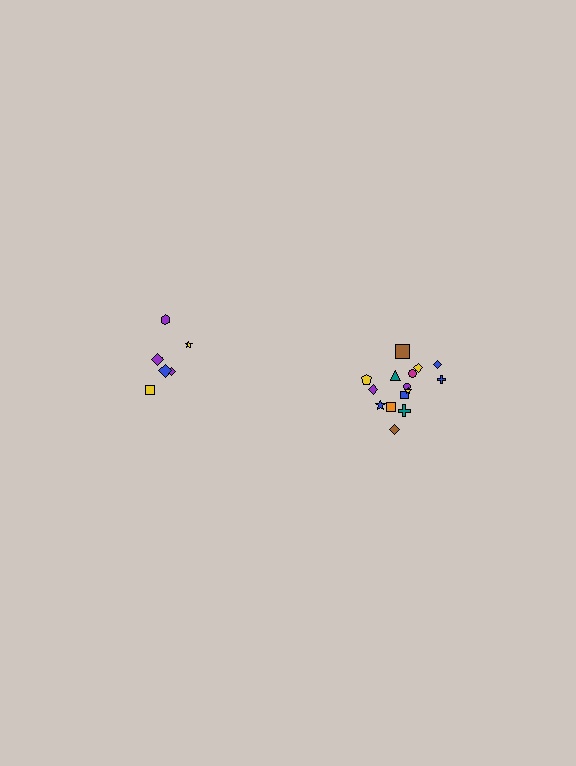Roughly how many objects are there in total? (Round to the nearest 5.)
Roughly 20 objects in total.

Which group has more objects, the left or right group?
The right group.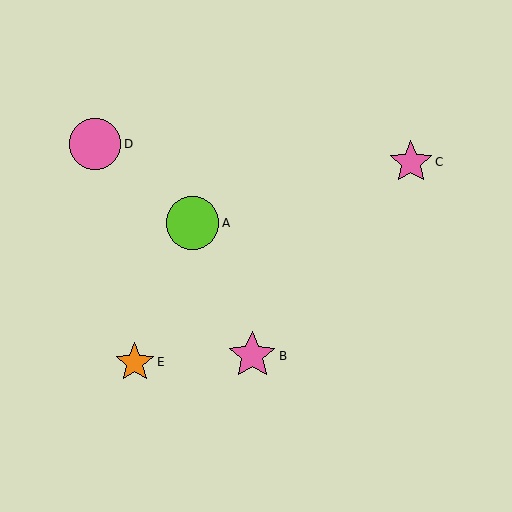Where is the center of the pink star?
The center of the pink star is at (252, 356).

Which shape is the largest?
The lime circle (labeled A) is the largest.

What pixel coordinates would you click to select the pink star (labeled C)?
Click at (411, 162) to select the pink star C.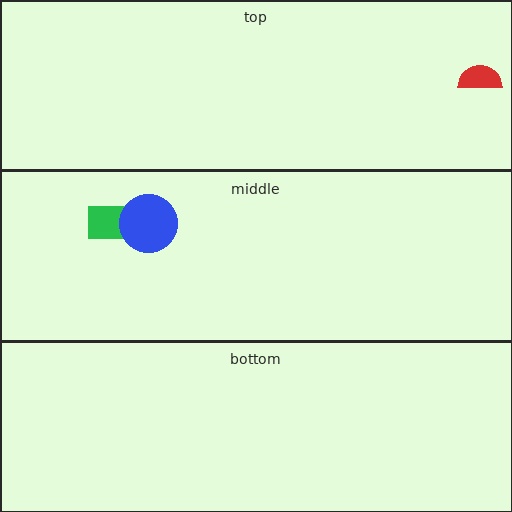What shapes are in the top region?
The red semicircle.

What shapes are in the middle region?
The green rectangle, the blue circle.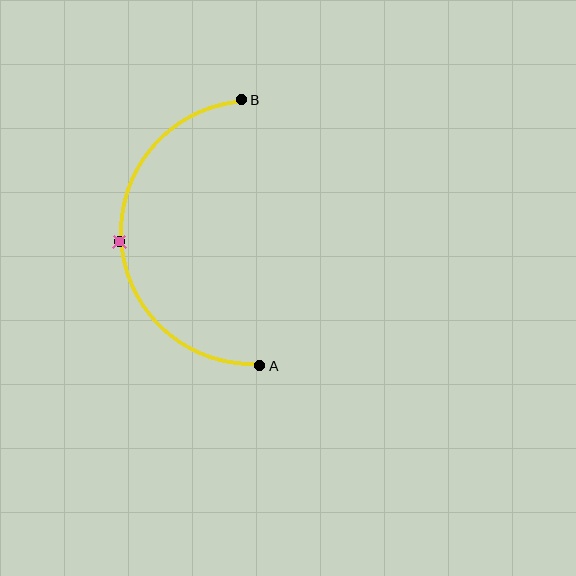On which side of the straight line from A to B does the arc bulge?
The arc bulges to the left of the straight line connecting A and B.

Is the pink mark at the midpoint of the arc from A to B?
Yes. The pink mark lies on the arc at equal arc-length from both A and B — it is the arc midpoint.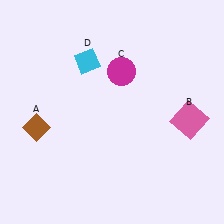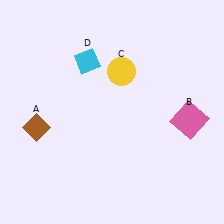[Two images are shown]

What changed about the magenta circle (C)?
In Image 1, C is magenta. In Image 2, it changed to yellow.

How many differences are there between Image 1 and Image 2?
There is 1 difference between the two images.